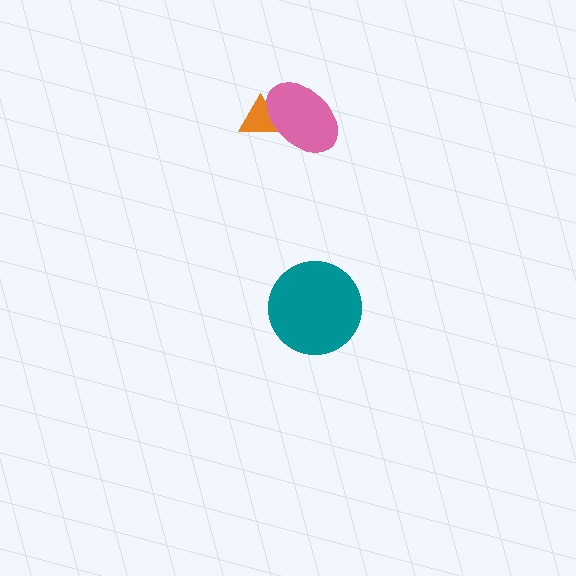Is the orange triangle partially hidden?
Yes, it is partially covered by another shape.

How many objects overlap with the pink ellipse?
1 object overlaps with the pink ellipse.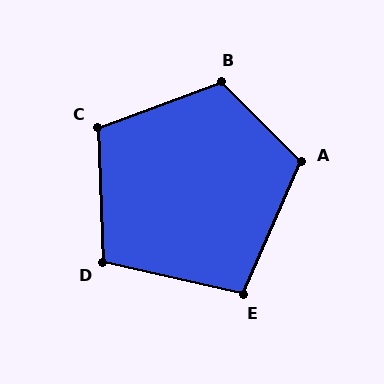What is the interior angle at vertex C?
Approximately 108 degrees (obtuse).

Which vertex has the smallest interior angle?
E, at approximately 101 degrees.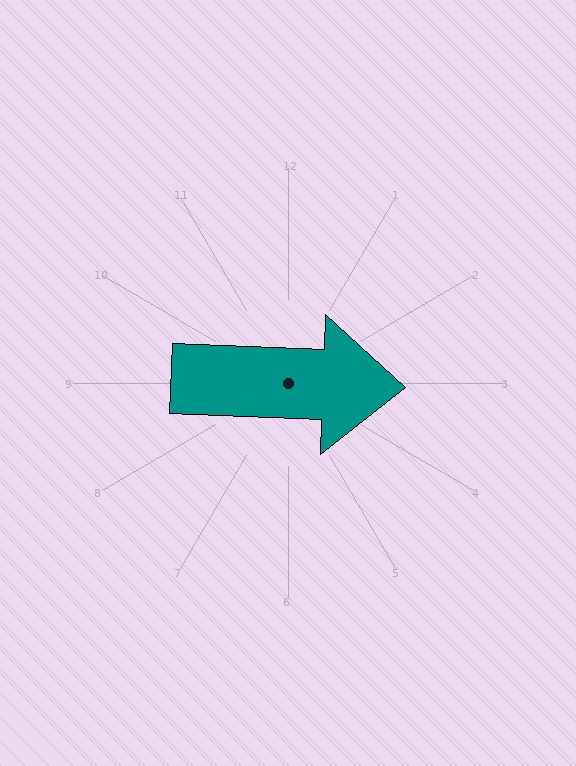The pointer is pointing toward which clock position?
Roughly 3 o'clock.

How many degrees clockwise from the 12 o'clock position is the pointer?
Approximately 92 degrees.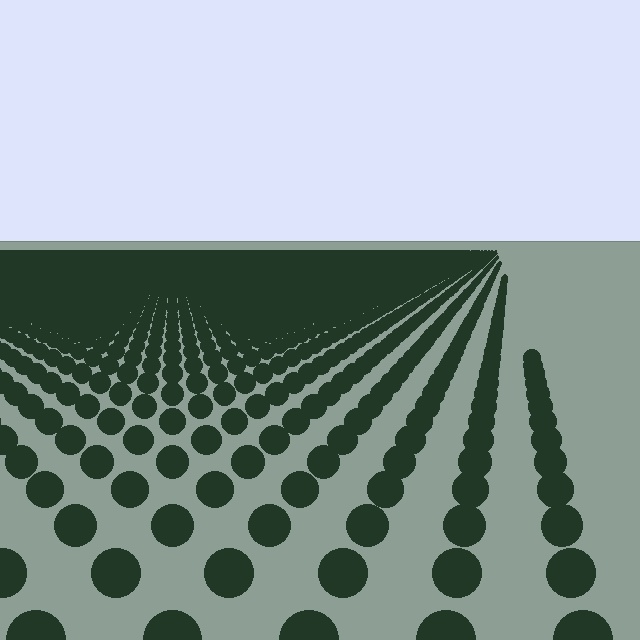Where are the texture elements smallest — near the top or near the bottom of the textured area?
Near the top.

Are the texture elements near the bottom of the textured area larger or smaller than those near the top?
Larger. Near the bottom, elements are closer to the viewer and appear at a bigger on-screen size.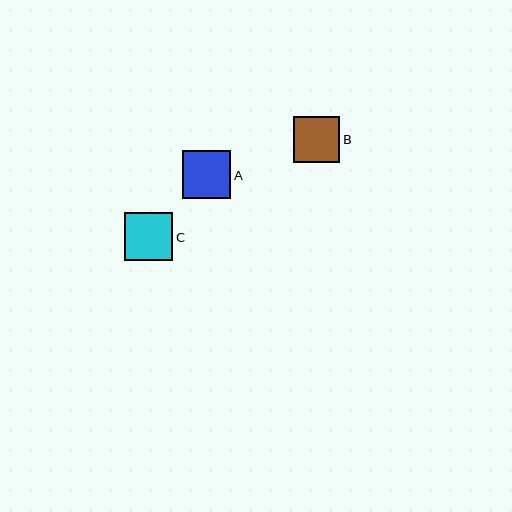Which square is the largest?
Square C is the largest with a size of approximately 48 pixels.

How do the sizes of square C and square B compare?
Square C and square B are approximately the same size.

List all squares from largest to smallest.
From largest to smallest: C, A, B.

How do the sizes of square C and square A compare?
Square C and square A are approximately the same size.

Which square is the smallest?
Square B is the smallest with a size of approximately 46 pixels.